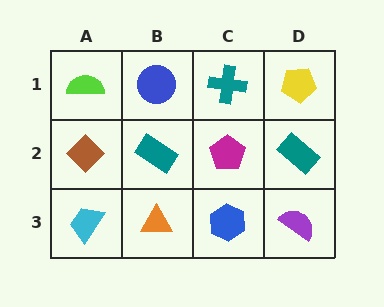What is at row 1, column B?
A blue circle.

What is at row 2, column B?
A teal rectangle.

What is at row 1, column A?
A lime semicircle.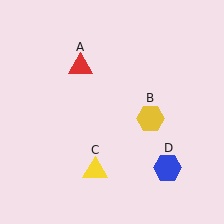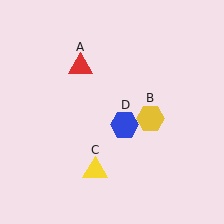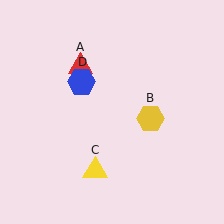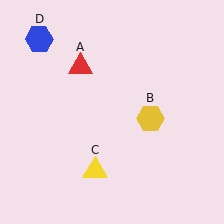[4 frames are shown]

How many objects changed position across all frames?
1 object changed position: blue hexagon (object D).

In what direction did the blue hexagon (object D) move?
The blue hexagon (object D) moved up and to the left.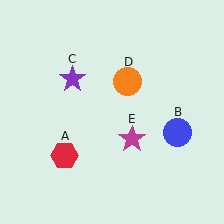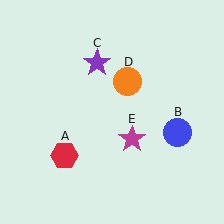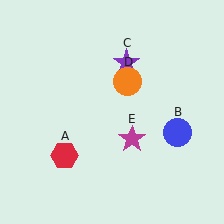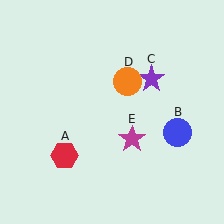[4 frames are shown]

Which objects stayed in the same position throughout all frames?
Red hexagon (object A) and blue circle (object B) and orange circle (object D) and magenta star (object E) remained stationary.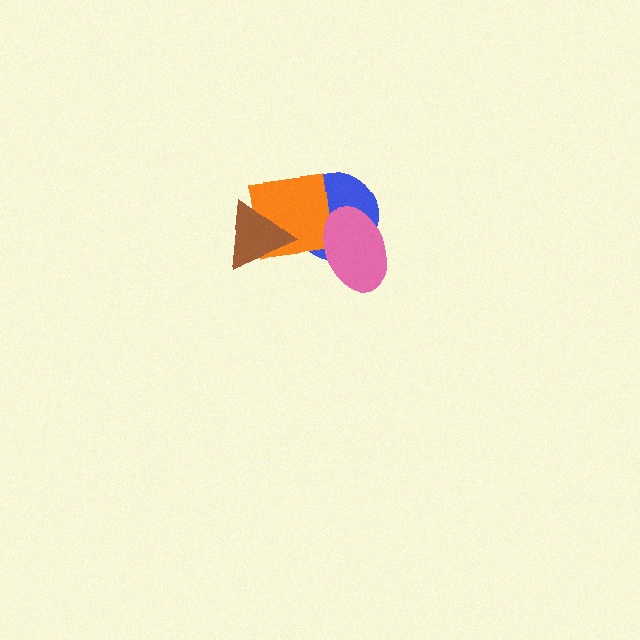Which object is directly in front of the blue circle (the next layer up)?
The orange square is directly in front of the blue circle.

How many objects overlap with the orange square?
3 objects overlap with the orange square.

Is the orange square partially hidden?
Yes, it is partially covered by another shape.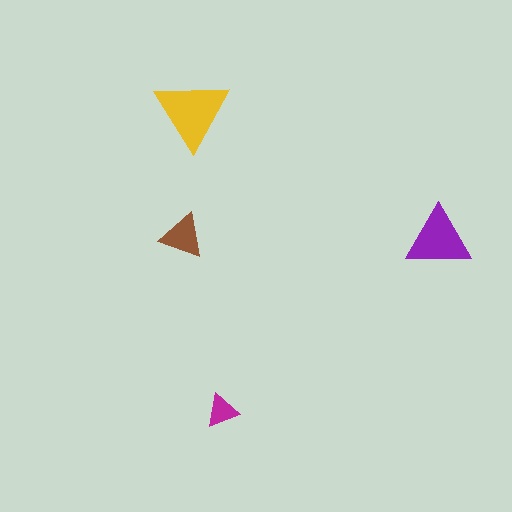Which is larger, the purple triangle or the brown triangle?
The purple one.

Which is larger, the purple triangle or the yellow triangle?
The yellow one.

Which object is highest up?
The yellow triangle is topmost.